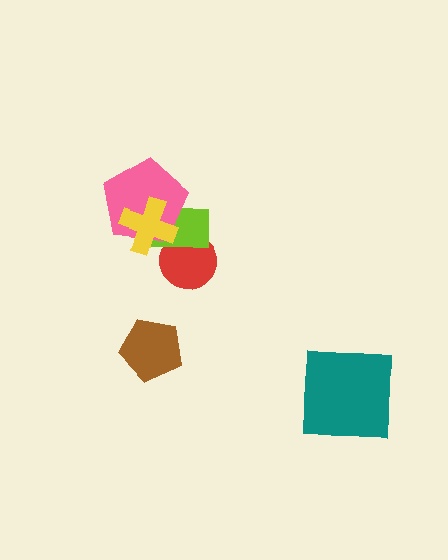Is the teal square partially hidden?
No, no other shape covers it.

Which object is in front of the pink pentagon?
The yellow cross is in front of the pink pentagon.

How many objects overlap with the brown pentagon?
0 objects overlap with the brown pentagon.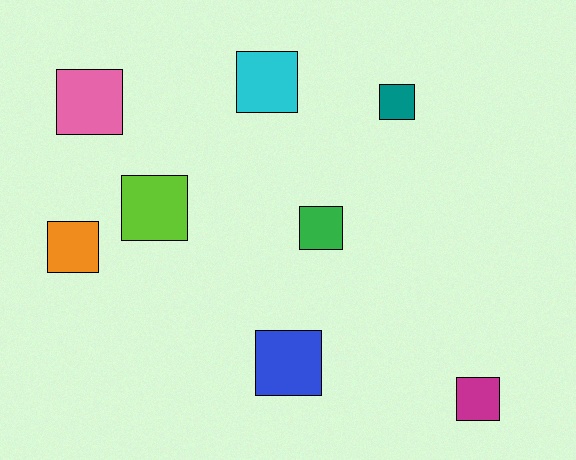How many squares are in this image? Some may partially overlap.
There are 8 squares.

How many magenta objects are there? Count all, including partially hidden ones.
There is 1 magenta object.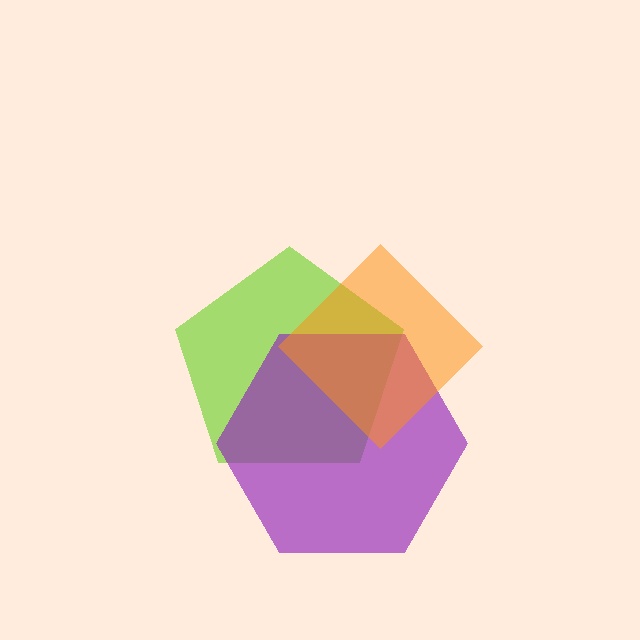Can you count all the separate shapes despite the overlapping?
Yes, there are 3 separate shapes.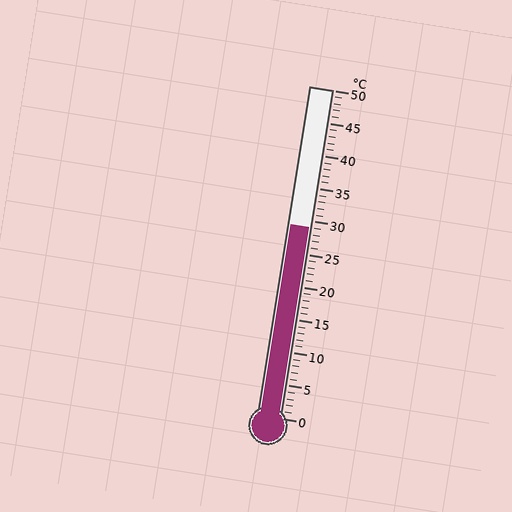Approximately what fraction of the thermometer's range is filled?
The thermometer is filled to approximately 60% of its range.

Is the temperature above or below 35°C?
The temperature is below 35°C.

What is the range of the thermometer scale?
The thermometer scale ranges from 0°C to 50°C.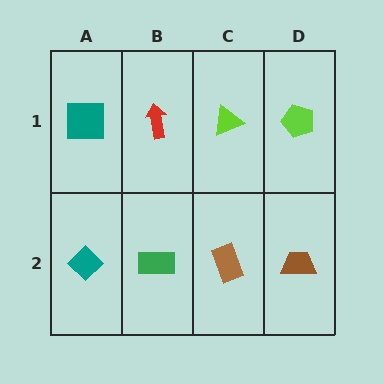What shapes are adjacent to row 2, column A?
A teal square (row 1, column A), a green rectangle (row 2, column B).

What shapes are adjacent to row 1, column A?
A teal diamond (row 2, column A), a red arrow (row 1, column B).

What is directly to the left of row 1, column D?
A lime triangle.